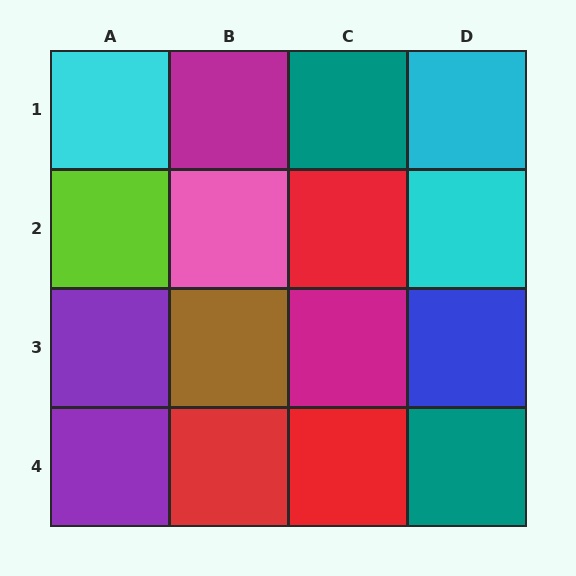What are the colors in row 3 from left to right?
Purple, brown, magenta, blue.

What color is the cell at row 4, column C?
Red.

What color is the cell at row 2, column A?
Lime.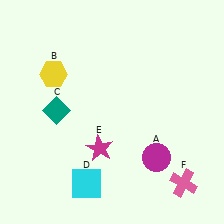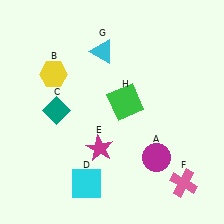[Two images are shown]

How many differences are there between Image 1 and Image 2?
There are 2 differences between the two images.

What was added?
A cyan triangle (G), a green square (H) were added in Image 2.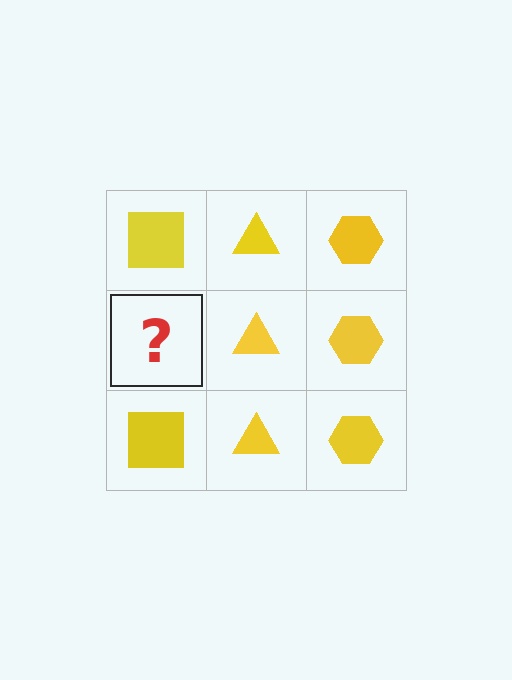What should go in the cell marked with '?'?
The missing cell should contain a yellow square.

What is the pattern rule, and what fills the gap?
The rule is that each column has a consistent shape. The gap should be filled with a yellow square.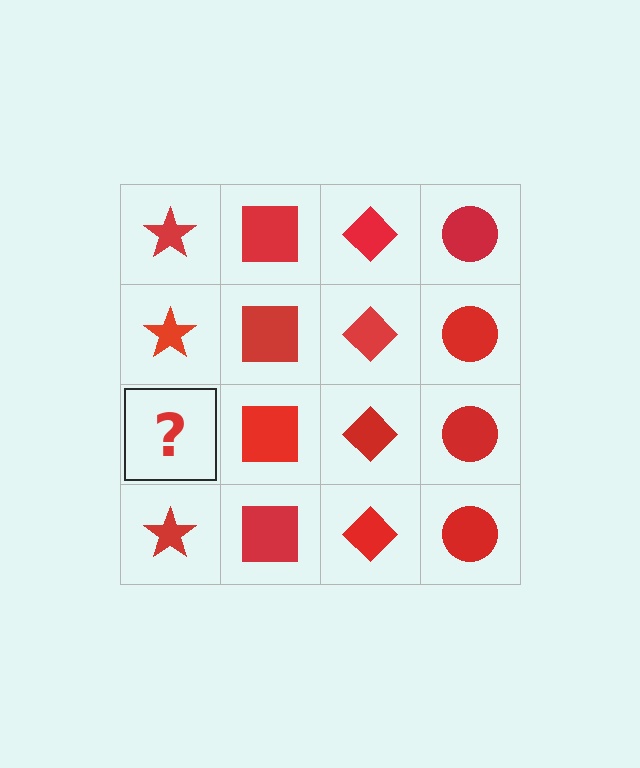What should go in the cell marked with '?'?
The missing cell should contain a red star.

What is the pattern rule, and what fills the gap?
The rule is that each column has a consistent shape. The gap should be filled with a red star.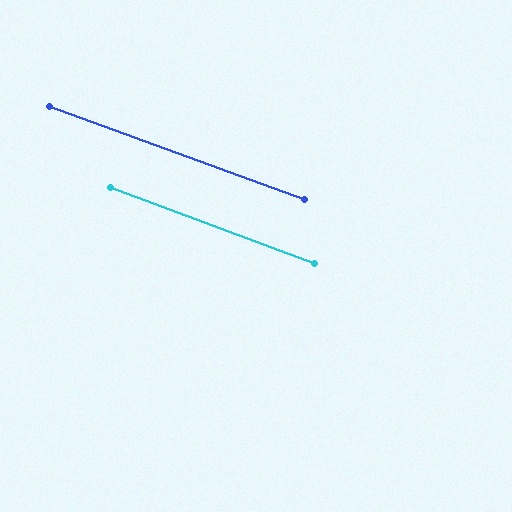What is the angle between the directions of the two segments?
Approximately 0 degrees.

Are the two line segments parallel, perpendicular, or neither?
Parallel — their directions differ by only 0.5°.